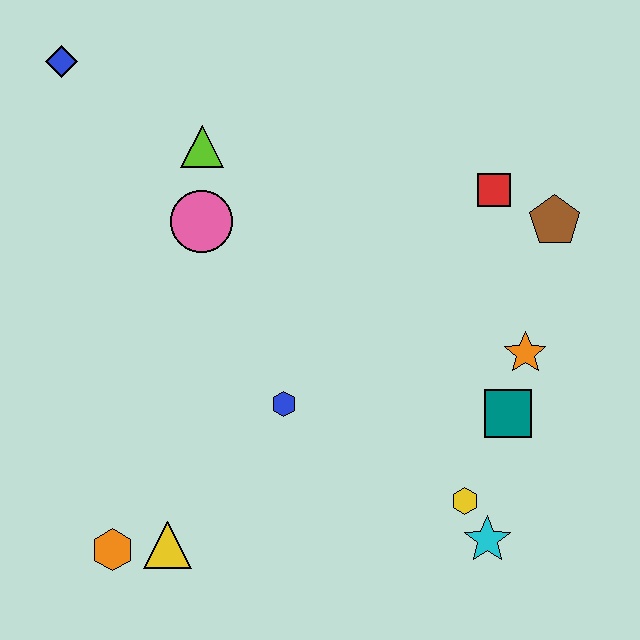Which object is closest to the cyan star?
The yellow hexagon is closest to the cyan star.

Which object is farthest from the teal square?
The blue diamond is farthest from the teal square.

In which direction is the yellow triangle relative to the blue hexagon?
The yellow triangle is below the blue hexagon.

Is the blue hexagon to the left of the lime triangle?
No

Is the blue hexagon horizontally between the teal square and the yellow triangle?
Yes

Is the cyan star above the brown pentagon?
No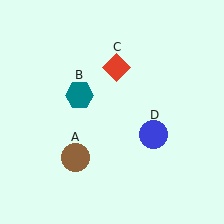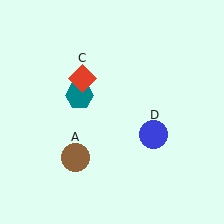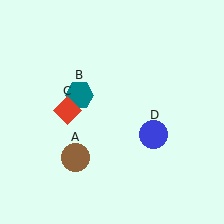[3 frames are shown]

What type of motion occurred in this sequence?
The red diamond (object C) rotated counterclockwise around the center of the scene.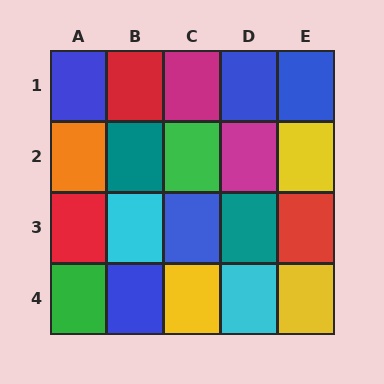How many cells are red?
3 cells are red.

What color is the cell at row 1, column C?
Magenta.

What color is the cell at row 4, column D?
Cyan.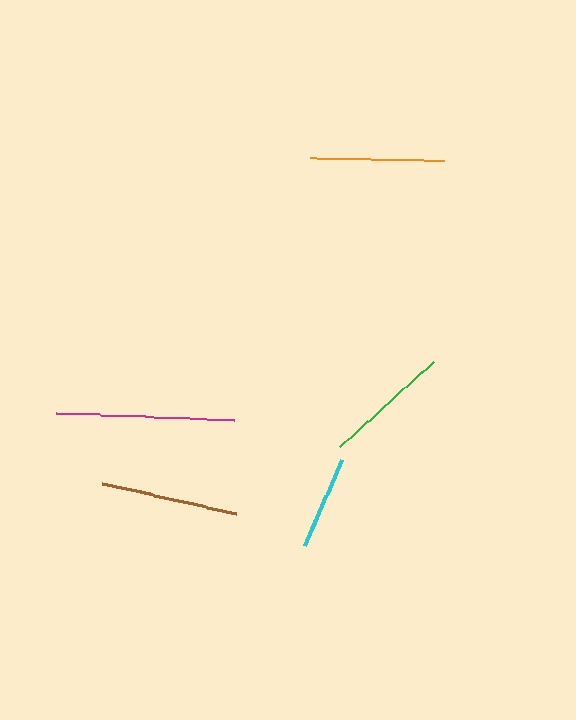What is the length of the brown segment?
The brown segment is approximately 137 pixels long.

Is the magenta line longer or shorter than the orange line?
The magenta line is longer than the orange line.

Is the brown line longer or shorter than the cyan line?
The brown line is longer than the cyan line.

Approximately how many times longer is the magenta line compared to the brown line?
The magenta line is approximately 1.3 times the length of the brown line.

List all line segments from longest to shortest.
From longest to shortest: magenta, brown, orange, green, cyan.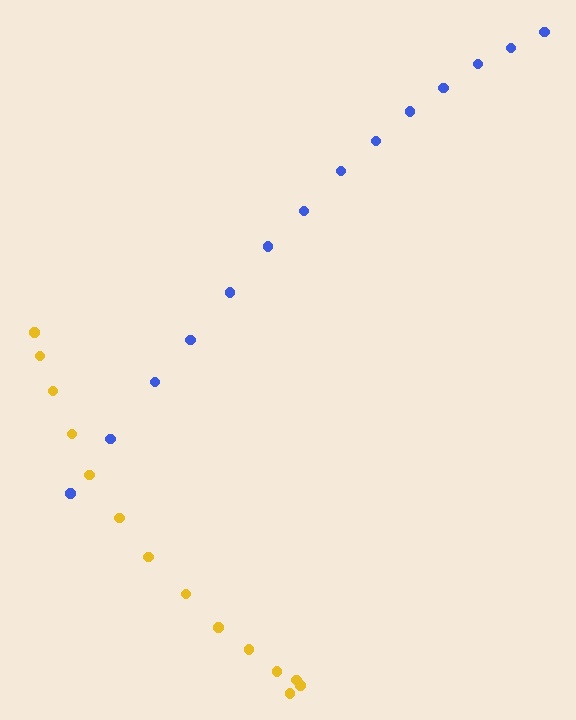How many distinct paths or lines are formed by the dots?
There are 2 distinct paths.